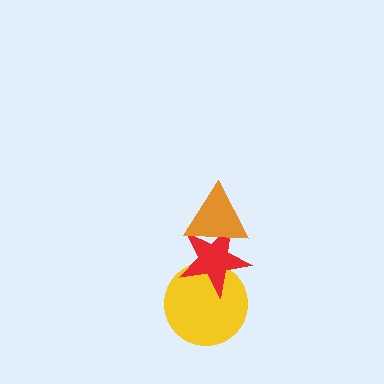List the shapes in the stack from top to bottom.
From top to bottom: the orange triangle, the red star, the yellow circle.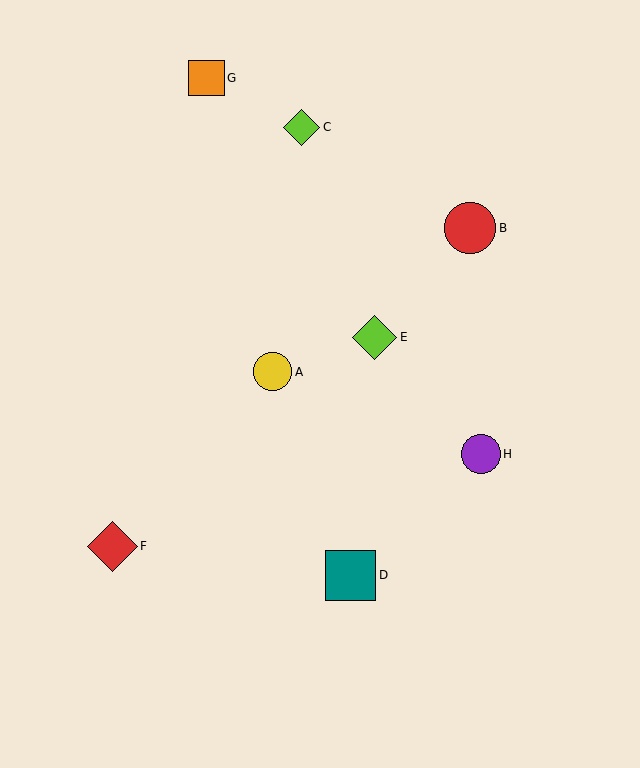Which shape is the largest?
The red circle (labeled B) is the largest.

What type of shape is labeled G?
Shape G is an orange square.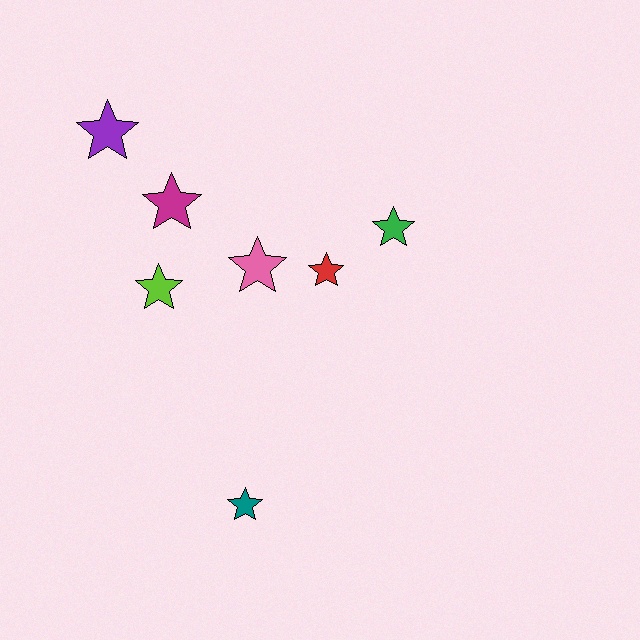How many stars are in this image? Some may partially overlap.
There are 7 stars.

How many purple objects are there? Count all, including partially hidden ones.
There is 1 purple object.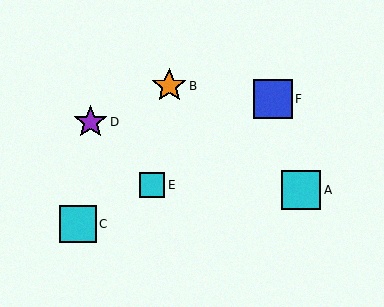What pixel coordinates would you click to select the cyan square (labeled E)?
Click at (152, 185) to select the cyan square E.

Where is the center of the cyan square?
The center of the cyan square is at (301, 190).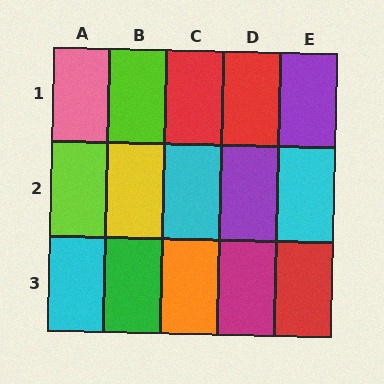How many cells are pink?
1 cell is pink.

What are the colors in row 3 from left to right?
Cyan, green, orange, magenta, red.